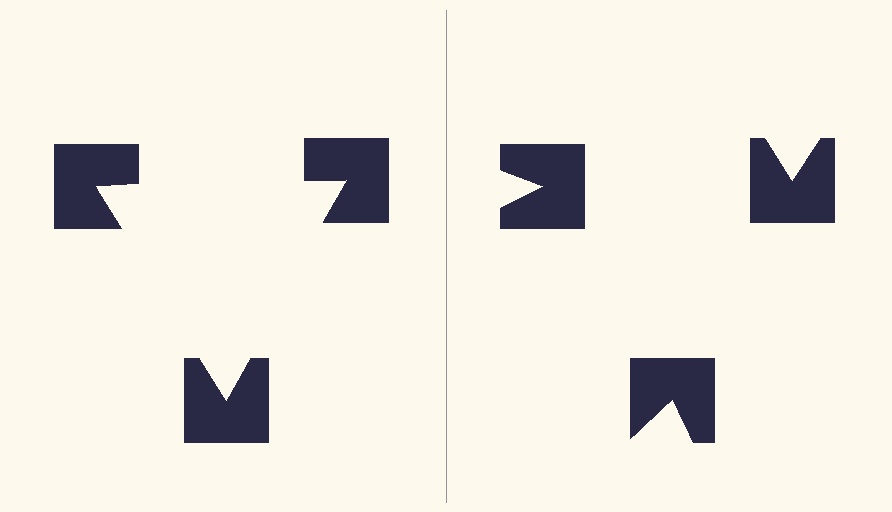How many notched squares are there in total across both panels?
6 — 3 on each side.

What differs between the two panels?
The notched squares are positioned identically on both sides; only the wedge orientations differ. On the left they align to a triangle; on the right they are misaligned.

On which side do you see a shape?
An illusory triangle appears on the left side. On the right side the wedge cuts are rotated, so no coherent shape forms.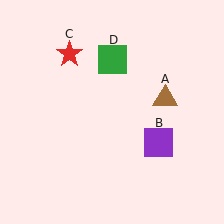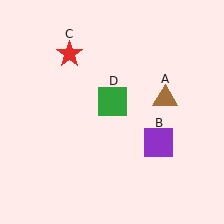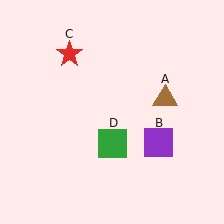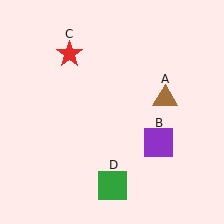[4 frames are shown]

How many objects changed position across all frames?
1 object changed position: green square (object D).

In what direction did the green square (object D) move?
The green square (object D) moved down.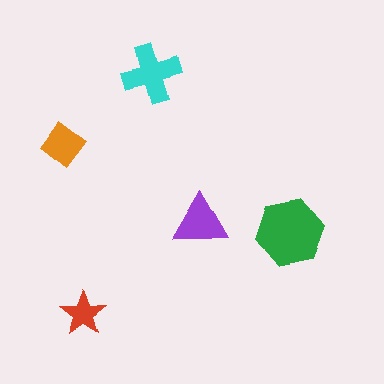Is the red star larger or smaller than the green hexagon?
Smaller.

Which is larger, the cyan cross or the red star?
The cyan cross.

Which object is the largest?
The green hexagon.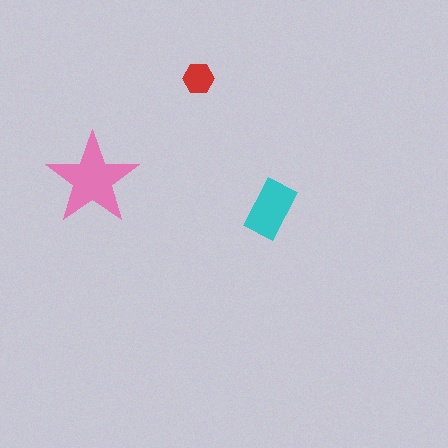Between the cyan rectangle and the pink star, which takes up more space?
The pink star.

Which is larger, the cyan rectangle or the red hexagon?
The cyan rectangle.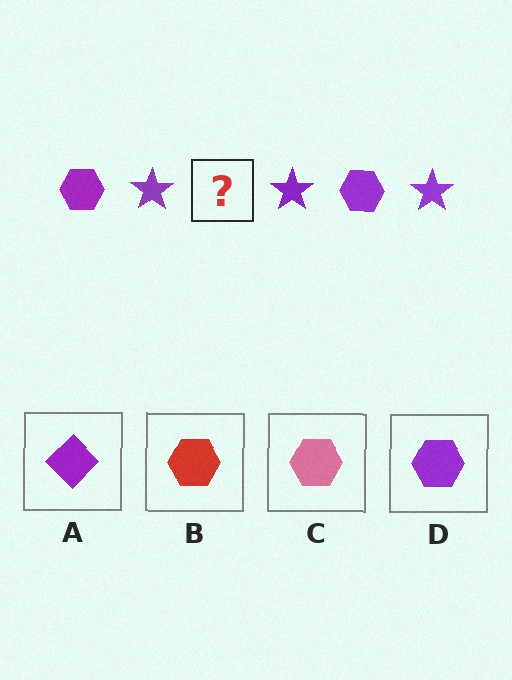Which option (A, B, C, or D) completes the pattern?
D.